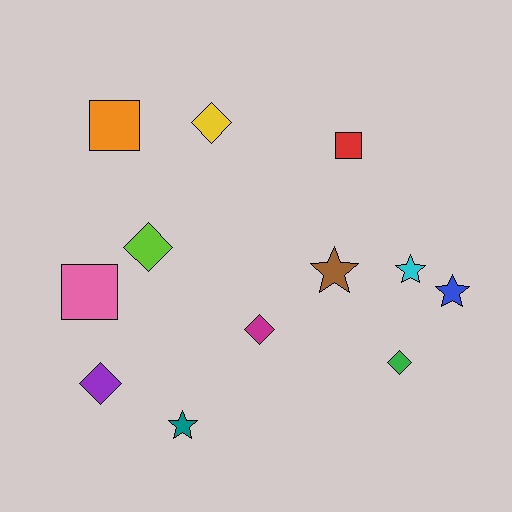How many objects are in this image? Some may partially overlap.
There are 12 objects.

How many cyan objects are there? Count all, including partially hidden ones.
There is 1 cyan object.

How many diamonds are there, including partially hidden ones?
There are 5 diamonds.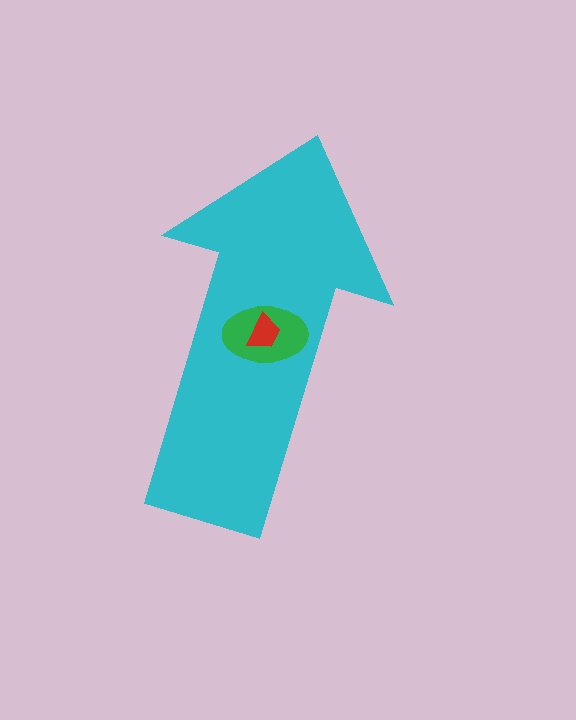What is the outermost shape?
The cyan arrow.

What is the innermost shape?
The red trapezoid.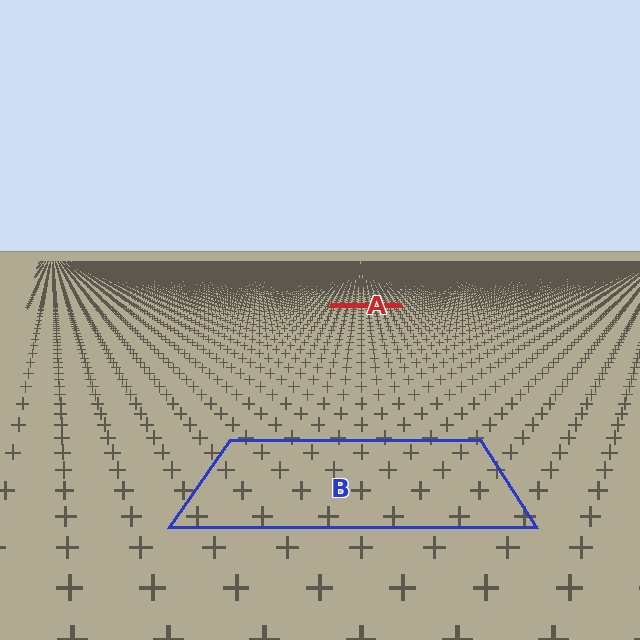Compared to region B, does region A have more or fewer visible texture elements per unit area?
Region A has more texture elements per unit area — they are packed more densely because it is farther away.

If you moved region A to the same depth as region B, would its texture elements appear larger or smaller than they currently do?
They would appear larger. At a closer depth, the same texture elements are projected at a bigger on-screen size.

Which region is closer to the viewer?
Region B is closer. The texture elements there are larger and more spread out.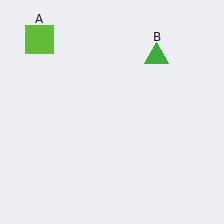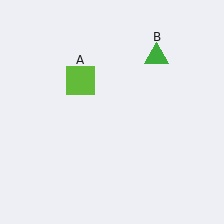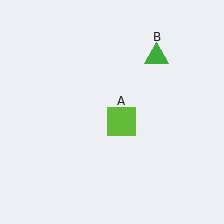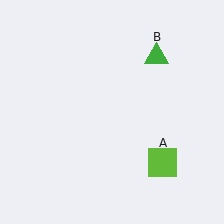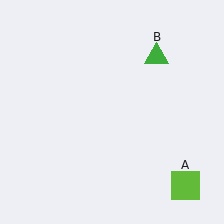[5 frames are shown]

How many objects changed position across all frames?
1 object changed position: lime square (object A).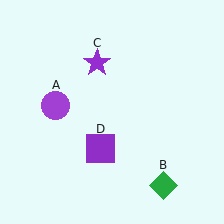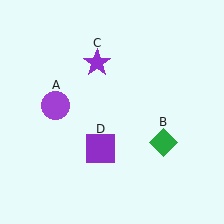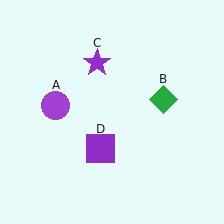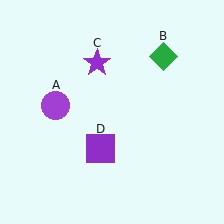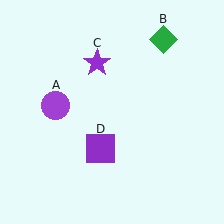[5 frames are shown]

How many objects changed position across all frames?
1 object changed position: green diamond (object B).